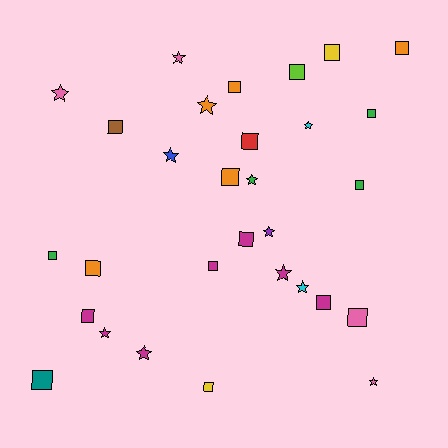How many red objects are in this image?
There is 1 red object.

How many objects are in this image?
There are 30 objects.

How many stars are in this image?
There are 12 stars.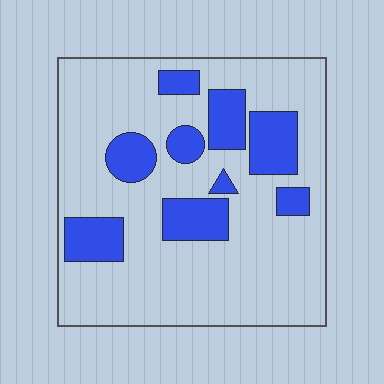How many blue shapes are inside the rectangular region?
9.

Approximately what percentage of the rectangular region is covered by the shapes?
Approximately 25%.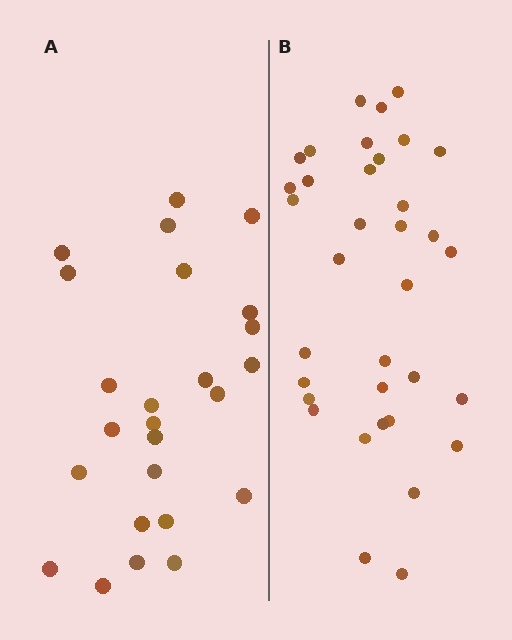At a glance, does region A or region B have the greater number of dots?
Region B (the right region) has more dots.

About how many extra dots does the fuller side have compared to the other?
Region B has roughly 10 or so more dots than region A.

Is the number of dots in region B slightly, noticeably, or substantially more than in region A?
Region B has noticeably more, but not dramatically so. The ratio is roughly 1.4 to 1.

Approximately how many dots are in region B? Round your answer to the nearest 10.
About 40 dots. (The exact count is 35, which rounds to 40.)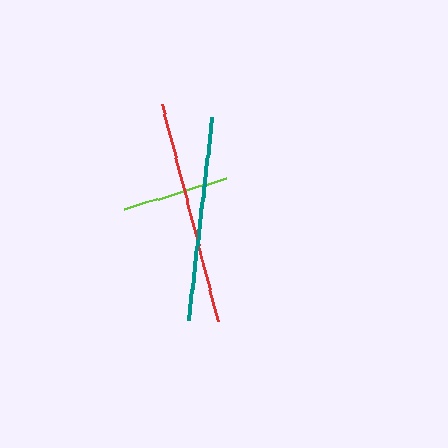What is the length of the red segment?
The red segment is approximately 224 pixels long.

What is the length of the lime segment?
The lime segment is approximately 107 pixels long.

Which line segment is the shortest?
The lime line is the shortest at approximately 107 pixels.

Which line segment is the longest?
The red line is the longest at approximately 224 pixels.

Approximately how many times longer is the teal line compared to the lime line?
The teal line is approximately 1.9 times the length of the lime line.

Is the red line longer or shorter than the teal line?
The red line is longer than the teal line.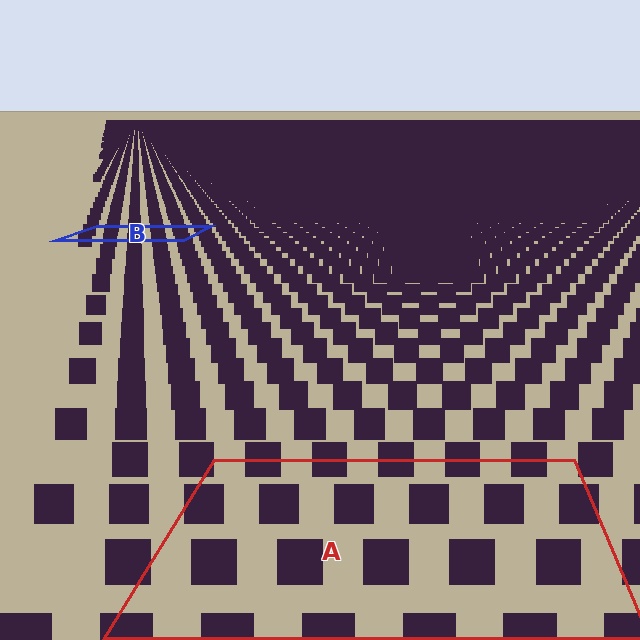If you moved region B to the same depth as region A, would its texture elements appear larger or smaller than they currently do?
They would appear larger. At a closer depth, the same texture elements are projected at a bigger on-screen size.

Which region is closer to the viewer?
Region A is closer. The texture elements there are larger and more spread out.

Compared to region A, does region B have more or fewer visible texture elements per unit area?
Region B has more texture elements per unit area — they are packed more densely because it is farther away.